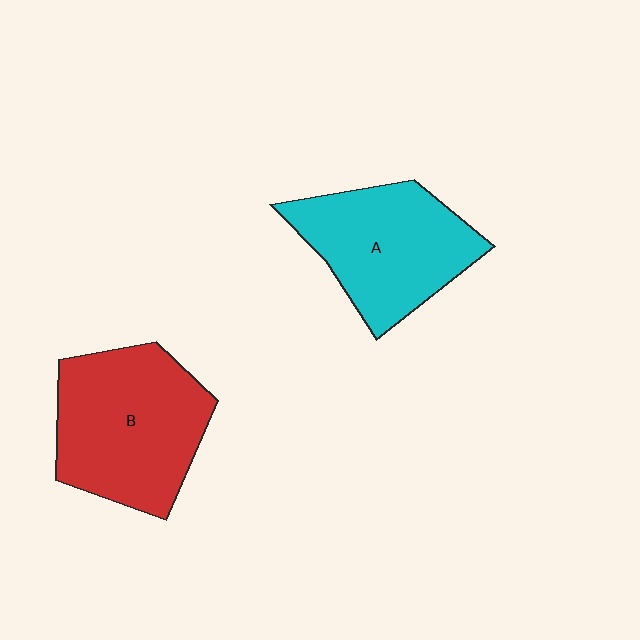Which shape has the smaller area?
Shape A (cyan).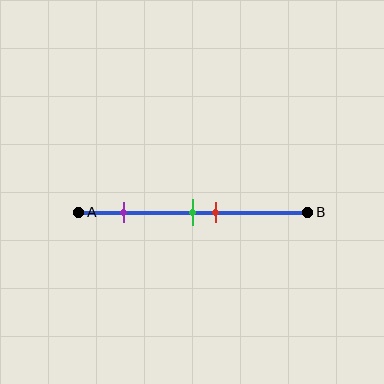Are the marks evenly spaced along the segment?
No, the marks are not evenly spaced.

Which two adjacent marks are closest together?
The green and red marks are the closest adjacent pair.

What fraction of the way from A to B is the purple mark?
The purple mark is approximately 20% (0.2) of the way from A to B.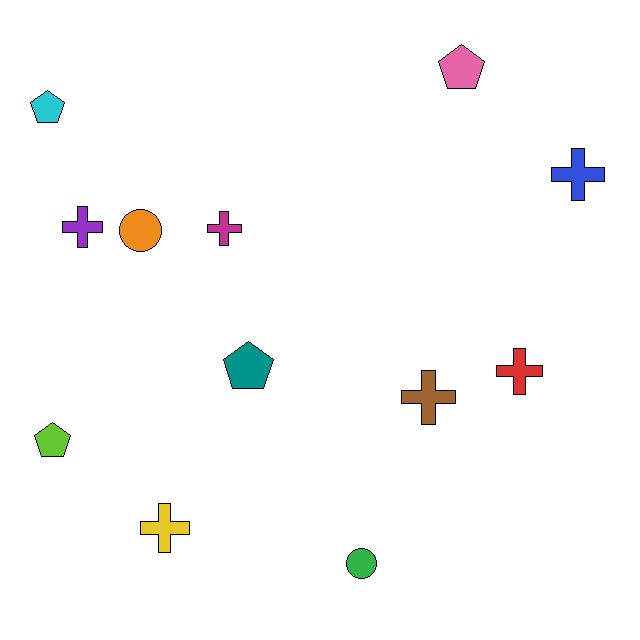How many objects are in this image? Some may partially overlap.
There are 12 objects.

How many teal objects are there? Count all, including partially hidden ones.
There is 1 teal object.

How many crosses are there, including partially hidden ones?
There are 6 crosses.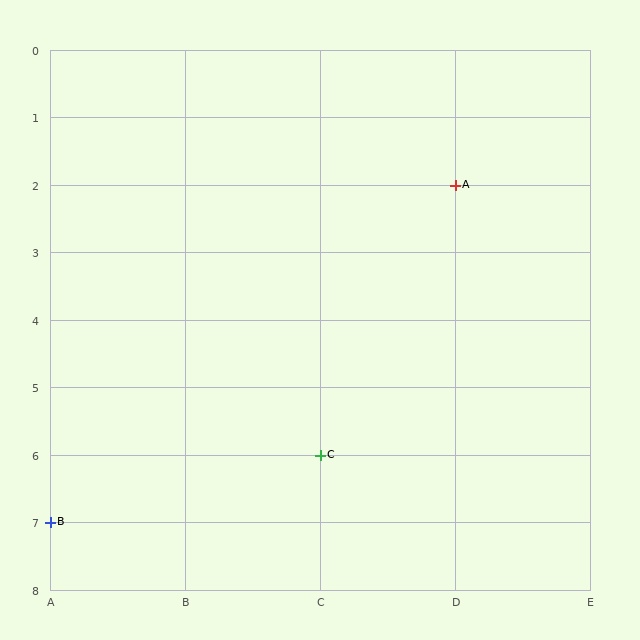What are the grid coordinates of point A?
Point A is at grid coordinates (D, 2).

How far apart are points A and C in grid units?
Points A and C are 1 column and 4 rows apart (about 4.1 grid units diagonally).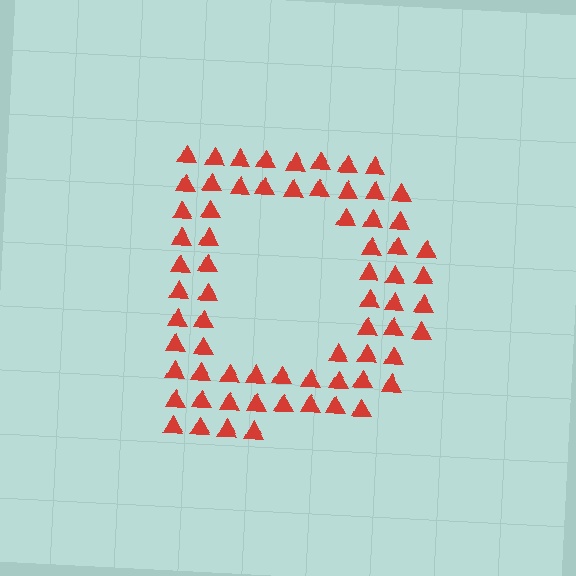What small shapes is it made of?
It is made of small triangles.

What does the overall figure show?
The overall figure shows the letter D.